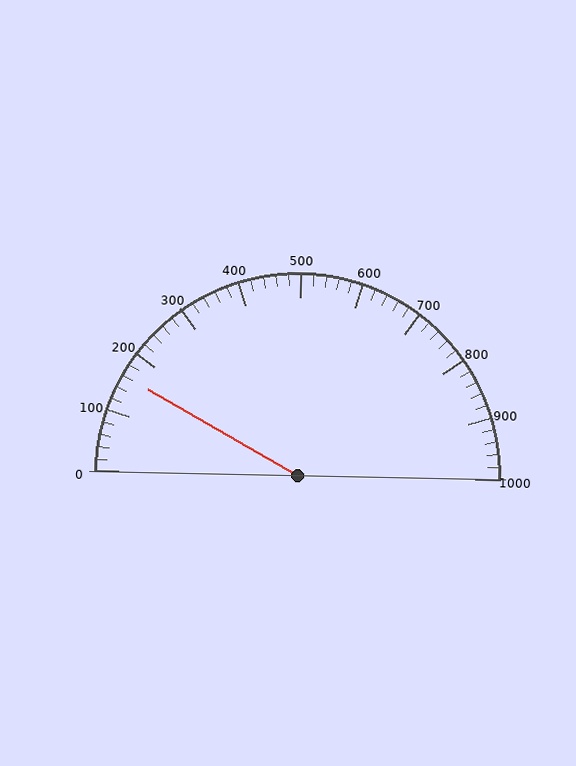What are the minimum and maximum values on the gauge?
The gauge ranges from 0 to 1000.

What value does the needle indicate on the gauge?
The needle indicates approximately 160.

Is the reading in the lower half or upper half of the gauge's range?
The reading is in the lower half of the range (0 to 1000).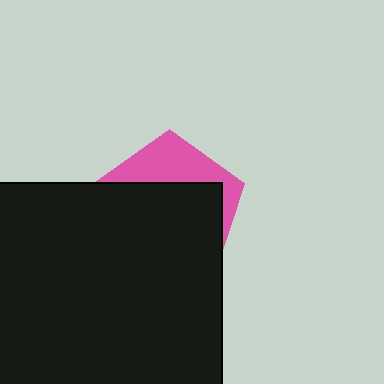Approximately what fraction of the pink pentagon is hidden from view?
Roughly 70% of the pink pentagon is hidden behind the black square.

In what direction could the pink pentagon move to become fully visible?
The pink pentagon could move up. That would shift it out from behind the black square entirely.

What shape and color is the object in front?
The object in front is a black square.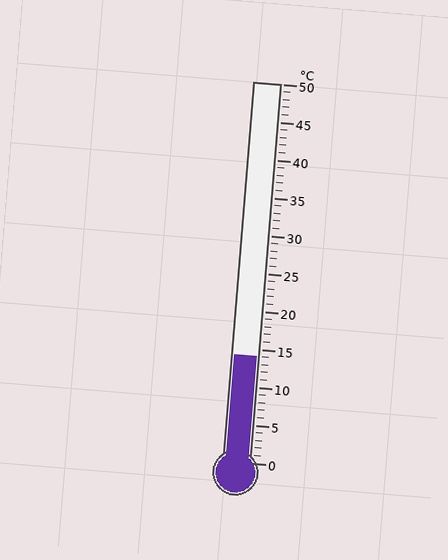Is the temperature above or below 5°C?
The temperature is above 5°C.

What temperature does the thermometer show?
The thermometer shows approximately 14°C.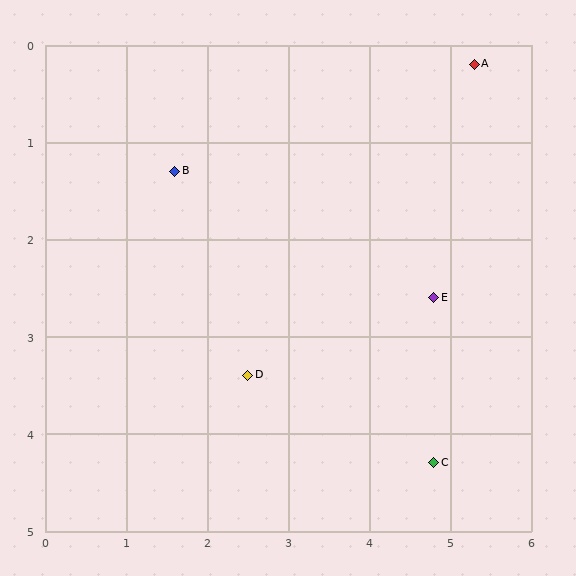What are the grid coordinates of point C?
Point C is at approximately (4.8, 4.3).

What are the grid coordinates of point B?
Point B is at approximately (1.6, 1.3).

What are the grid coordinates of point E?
Point E is at approximately (4.8, 2.6).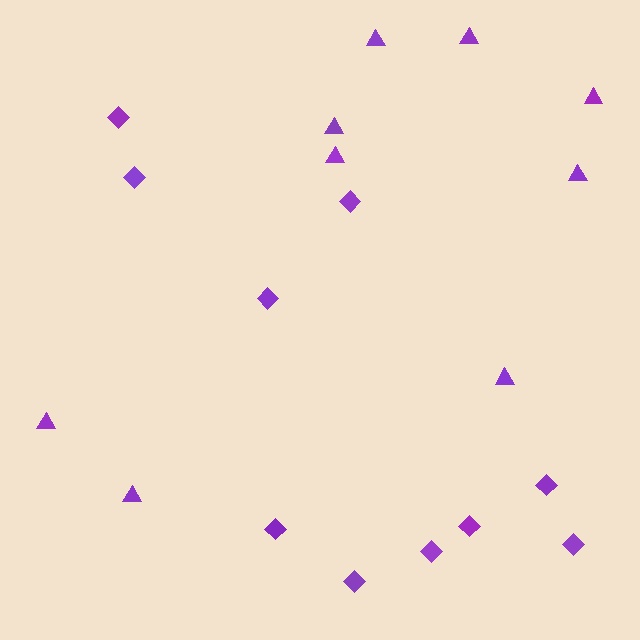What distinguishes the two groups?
There are 2 groups: one group of diamonds (10) and one group of triangles (9).